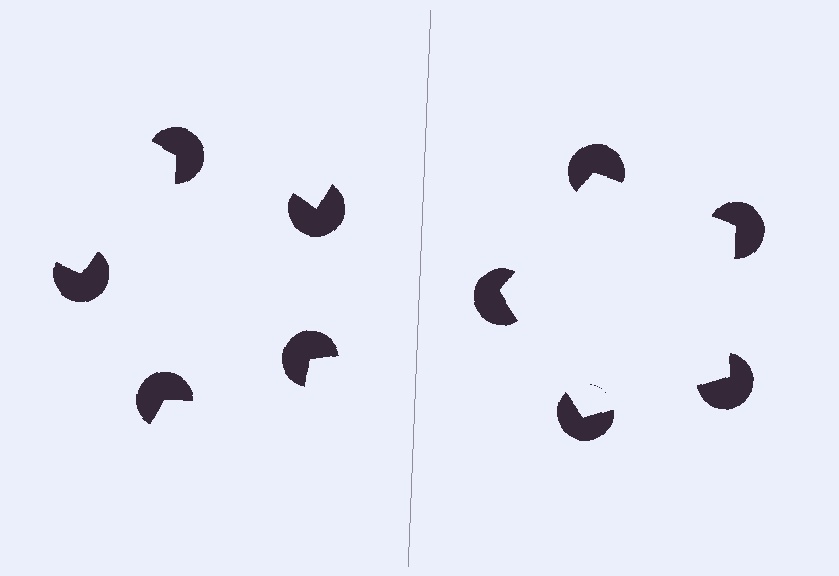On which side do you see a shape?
An illusory pentagon appears on the right side. On the left side the wedge cuts are rotated, so no coherent shape forms.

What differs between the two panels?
The pac-man discs are positioned identically on both sides; only the wedge orientations differ. On the right they align to a pentagon; on the left they are misaligned.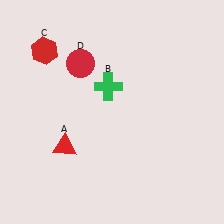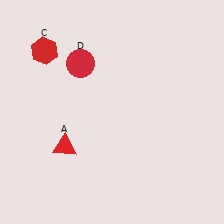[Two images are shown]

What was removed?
The green cross (B) was removed in Image 2.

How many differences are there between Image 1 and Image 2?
There is 1 difference between the two images.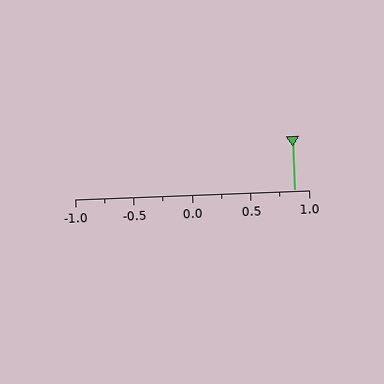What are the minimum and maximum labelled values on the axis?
The axis runs from -1.0 to 1.0.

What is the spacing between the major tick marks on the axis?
The major ticks are spaced 0.5 apart.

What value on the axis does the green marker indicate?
The marker indicates approximately 0.88.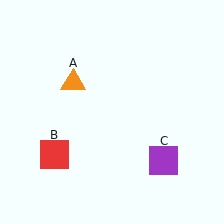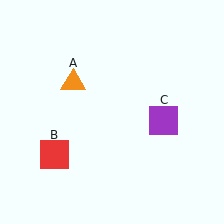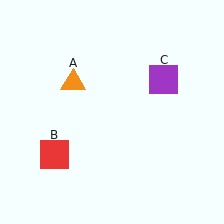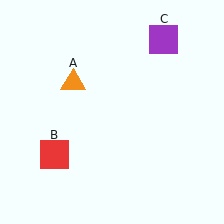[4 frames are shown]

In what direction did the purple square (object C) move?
The purple square (object C) moved up.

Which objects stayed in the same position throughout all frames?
Orange triangle (object A) and red square (object B) remained stationary.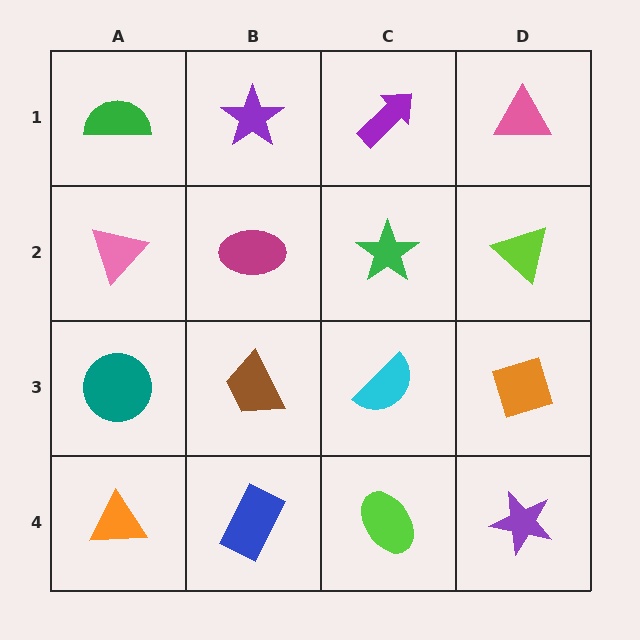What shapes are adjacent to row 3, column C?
A green star (row 2, column C), a lime ellipse (row 4, column C), a brown trapezoid (row 3, column B), an orange diamond (row 3, column D).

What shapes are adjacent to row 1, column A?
A pink triangle (row 2, column A), a purple star (row 1, column B).